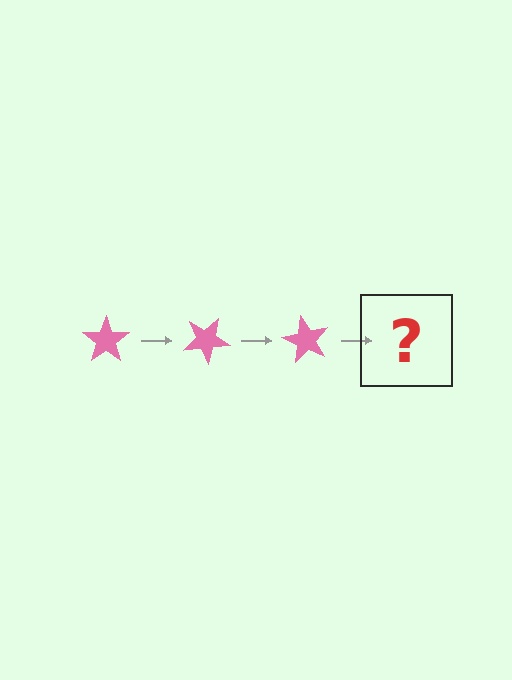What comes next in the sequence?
The next element should be a pink star rotated 90 degrees.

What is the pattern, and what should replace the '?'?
The pattern is that the star rotates 30 degrees each step. The '?' should be a pink star rotated 90 degrees.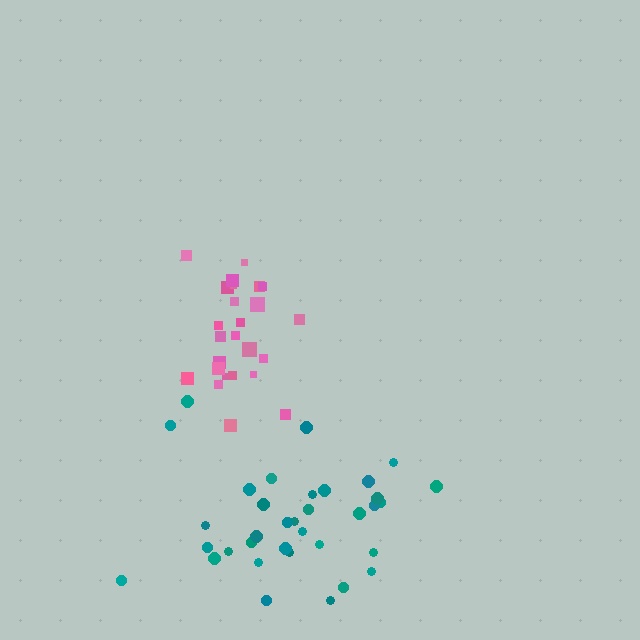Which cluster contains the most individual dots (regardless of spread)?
Teal (35).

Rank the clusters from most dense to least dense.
pink, teal.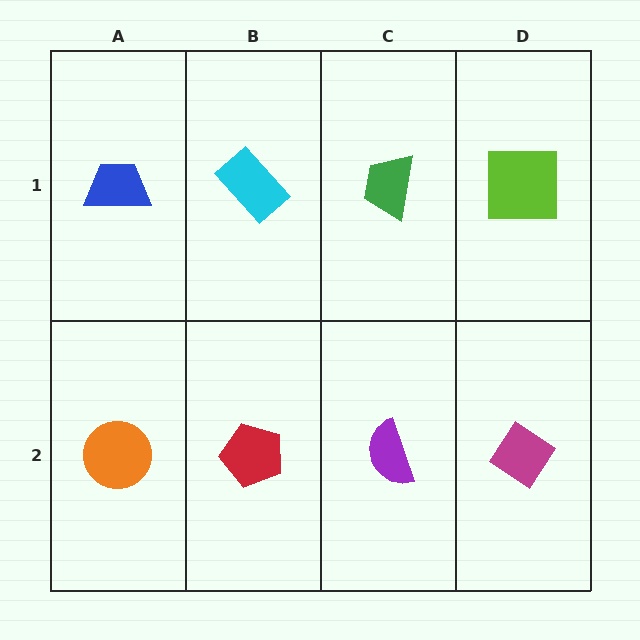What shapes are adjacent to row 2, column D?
A lime square (row 1, column D), a purple semicircle (row 2, column C).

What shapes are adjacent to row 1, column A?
An orange circle (row 2, column A), a cyan rectangle (row 1, column B).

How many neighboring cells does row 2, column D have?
2.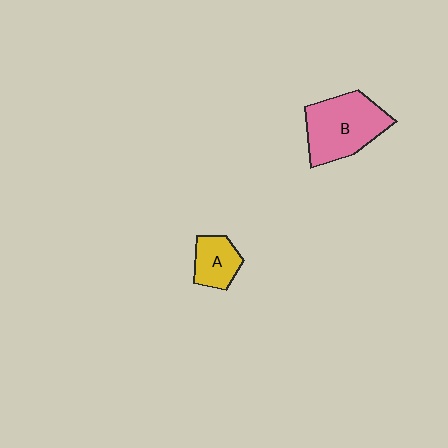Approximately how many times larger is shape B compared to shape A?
Approximately 2.1 times.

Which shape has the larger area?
Shape B (pink).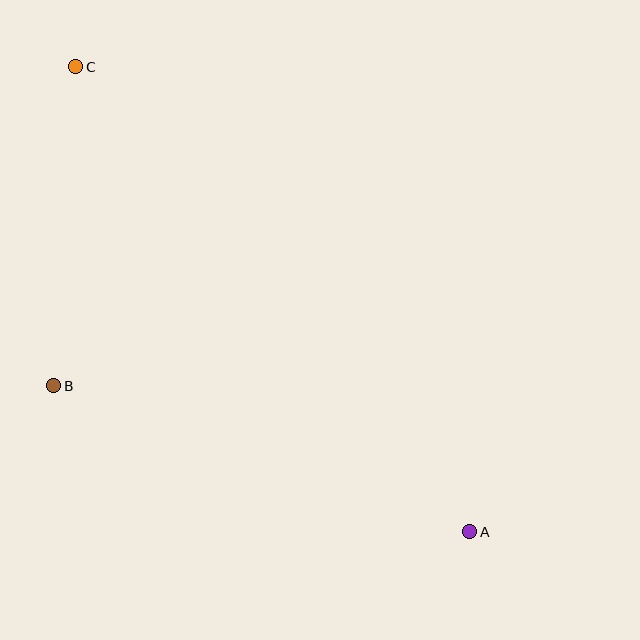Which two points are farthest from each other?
Points A and C are farthest from each other.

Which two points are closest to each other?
Points B and C are closest to each other.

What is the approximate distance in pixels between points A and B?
The distance between A and B is approximately 440 pixels.